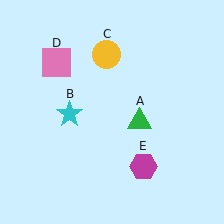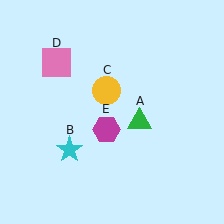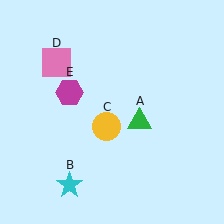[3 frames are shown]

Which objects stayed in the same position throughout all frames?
Green triangle (object A) and pink square (object D) remained stationary.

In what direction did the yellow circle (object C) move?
The yellow circle (object C) moved down.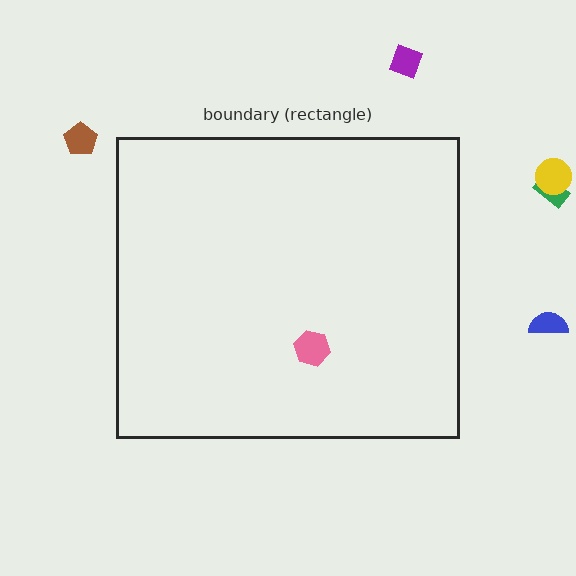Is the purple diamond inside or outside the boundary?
Outside.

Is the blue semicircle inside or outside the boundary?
Outside.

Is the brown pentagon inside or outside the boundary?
Outside.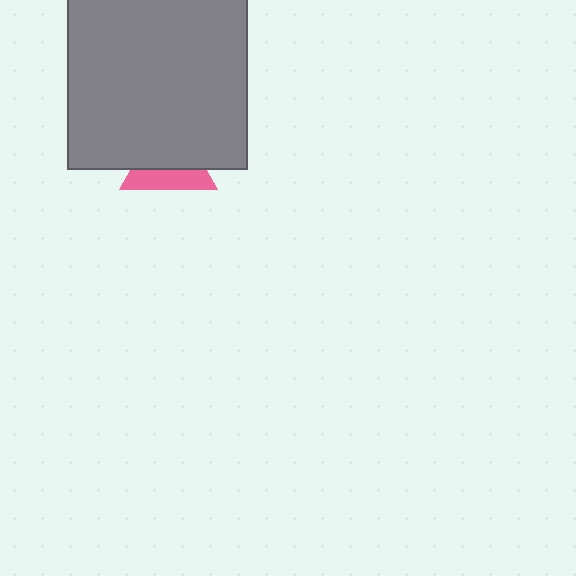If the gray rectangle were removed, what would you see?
You would see the complete pink triangle.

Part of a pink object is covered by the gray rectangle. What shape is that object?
It is a triangle.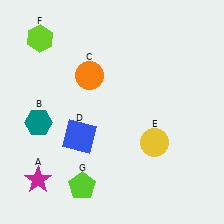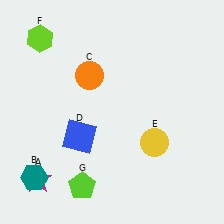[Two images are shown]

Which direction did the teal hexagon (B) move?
The teal hexagon (B) moved down.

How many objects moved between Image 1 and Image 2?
1 object moved between the two images.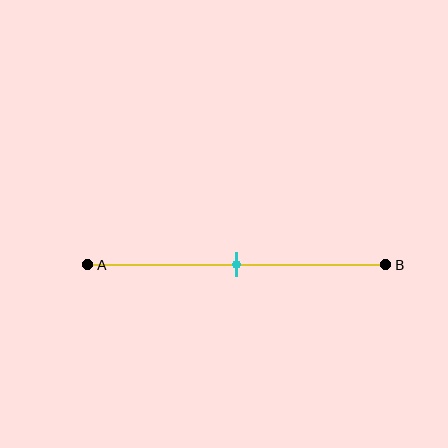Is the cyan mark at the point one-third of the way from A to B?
No, the mark is at about 50% from A, not at the 33% one-third point.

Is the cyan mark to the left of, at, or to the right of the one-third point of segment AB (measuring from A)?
The cyan mark is to the right of the one-third point of segment AB.